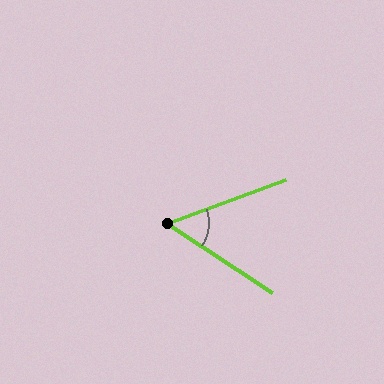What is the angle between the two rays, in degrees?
Approximately 54 degrees.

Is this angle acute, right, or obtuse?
It is acute.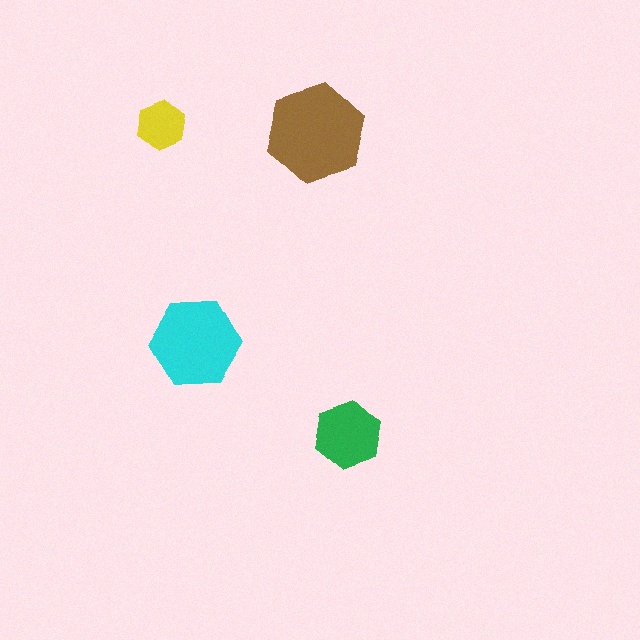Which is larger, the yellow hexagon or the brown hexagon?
The brown one.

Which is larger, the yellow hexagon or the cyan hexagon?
The cyan one.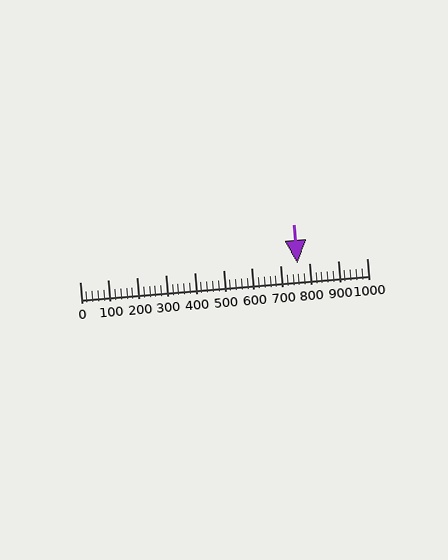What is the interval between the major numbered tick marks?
The major tick marks are spaced 100 units apart.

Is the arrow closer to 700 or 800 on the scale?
The arrow is closer to 800.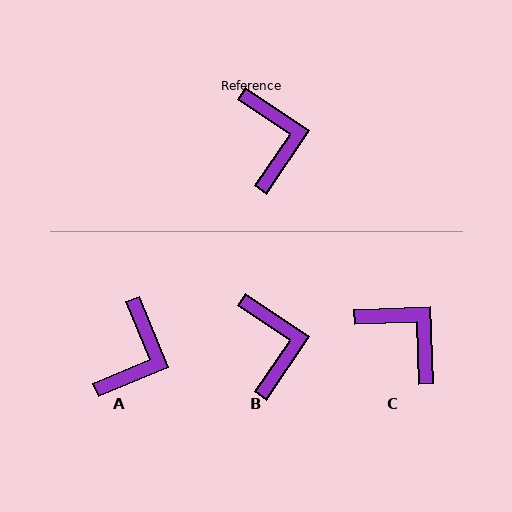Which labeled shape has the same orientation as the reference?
B.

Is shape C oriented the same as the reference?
No, it is off by about 36 degrees.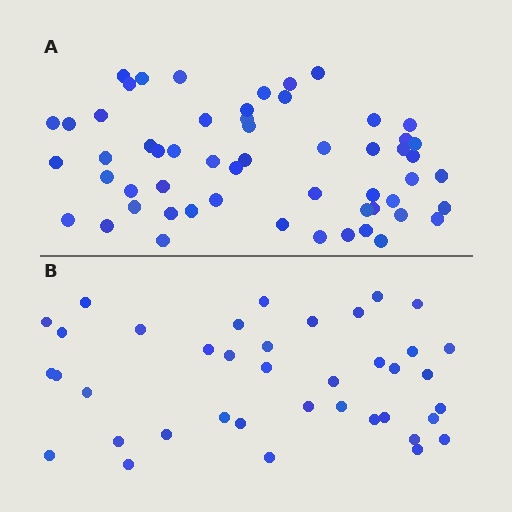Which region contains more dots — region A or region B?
Region A (the top region) has more dots.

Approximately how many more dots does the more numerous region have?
Region A has approximately 15 more dots than region B.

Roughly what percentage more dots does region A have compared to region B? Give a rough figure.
About 45% more.